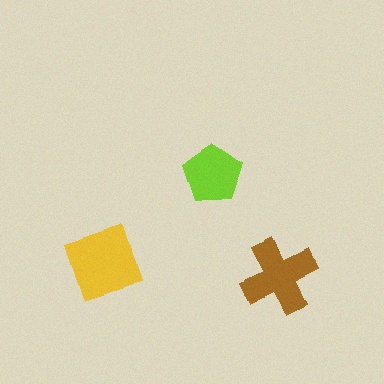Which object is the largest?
The yellow diamond.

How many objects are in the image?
There are 3 objects in the image.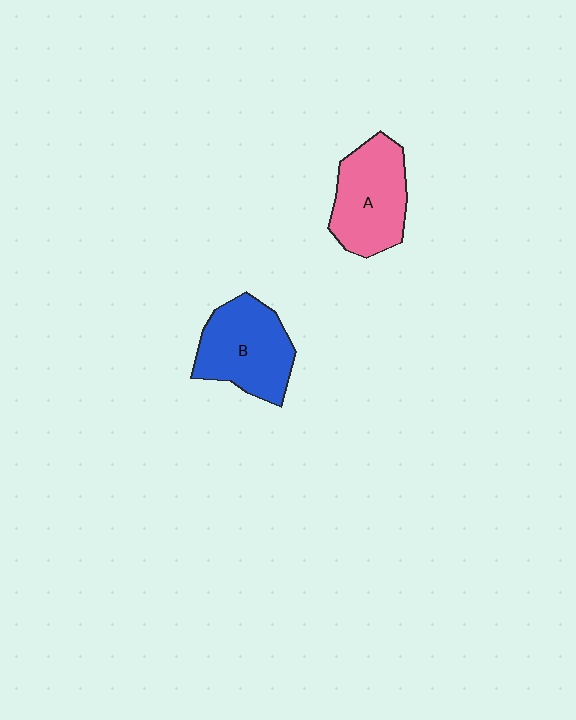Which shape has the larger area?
Shape B (blue).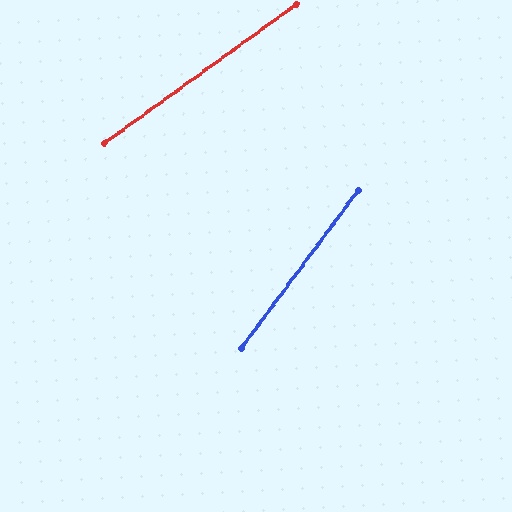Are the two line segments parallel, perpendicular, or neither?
Neither parallel nor perpendicular — they differ by about 18°.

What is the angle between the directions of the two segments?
Approximately 18 degrees.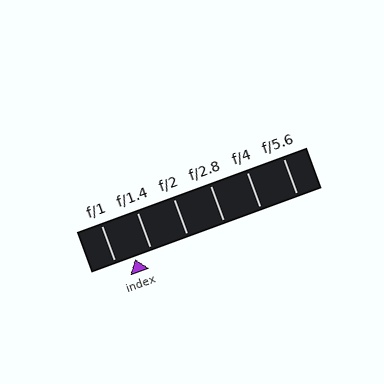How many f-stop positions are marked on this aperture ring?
There are 6 f-stop positions marked.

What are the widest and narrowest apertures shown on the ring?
The widest aperture shown is f/1 and the narrowest is f/5.6.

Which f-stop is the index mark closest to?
The index mark is closest to f/1.4.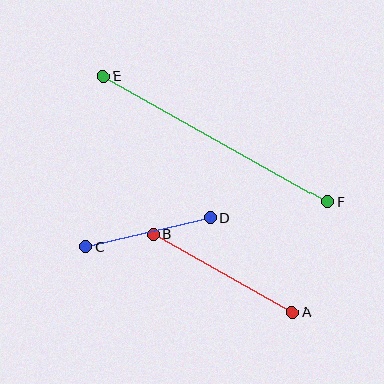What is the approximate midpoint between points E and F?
The midpoint is at approximately (215, 139) pixels.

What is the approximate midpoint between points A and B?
The midpoint is at approximately (223, 273) pixels.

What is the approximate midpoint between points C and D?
The midpoint is at approximately (148, 233) pixels.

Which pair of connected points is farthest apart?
Points E and F are farthest apart.